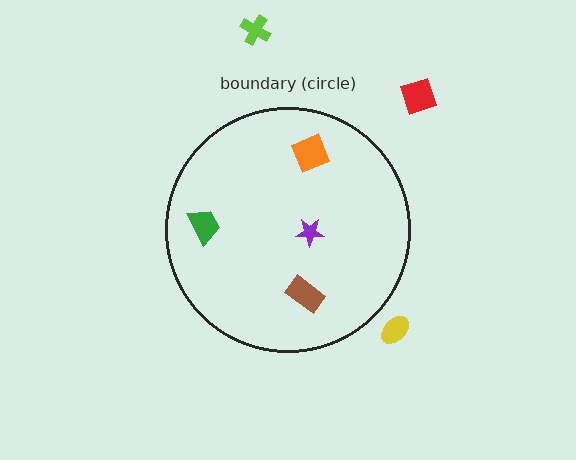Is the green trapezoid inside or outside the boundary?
Inside.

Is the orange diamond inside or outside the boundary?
Inside.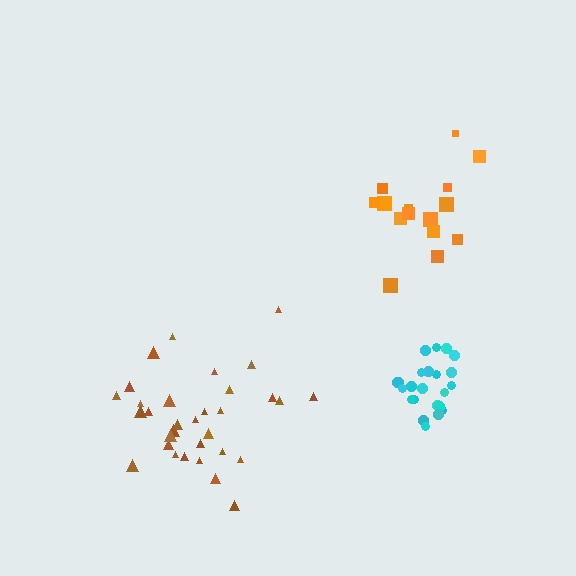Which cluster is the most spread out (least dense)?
Orange.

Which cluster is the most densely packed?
Cyan.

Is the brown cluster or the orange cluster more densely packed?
Brown.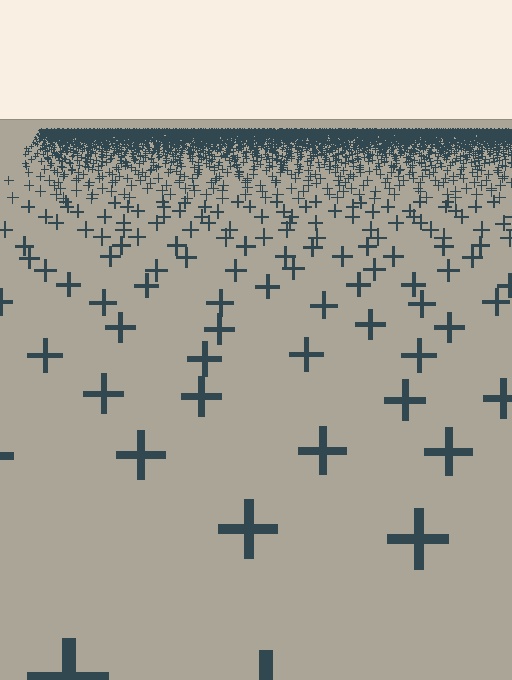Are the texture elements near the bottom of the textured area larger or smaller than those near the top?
Larger. Near the bottom, elements are closer to the viewer and appear at a bigger on-screen size.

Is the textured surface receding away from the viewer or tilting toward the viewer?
The surface is receding away from the viewer. Texture elements get smaller and denser toward the top.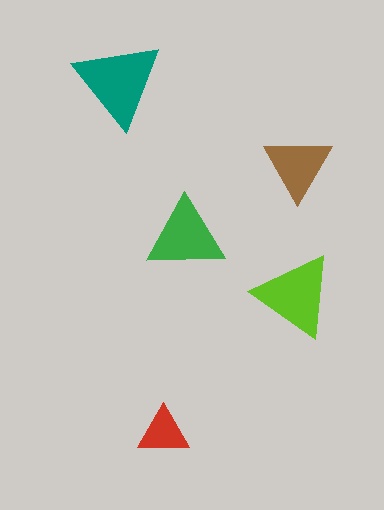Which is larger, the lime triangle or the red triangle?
The lime one.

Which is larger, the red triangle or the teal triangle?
The teal one.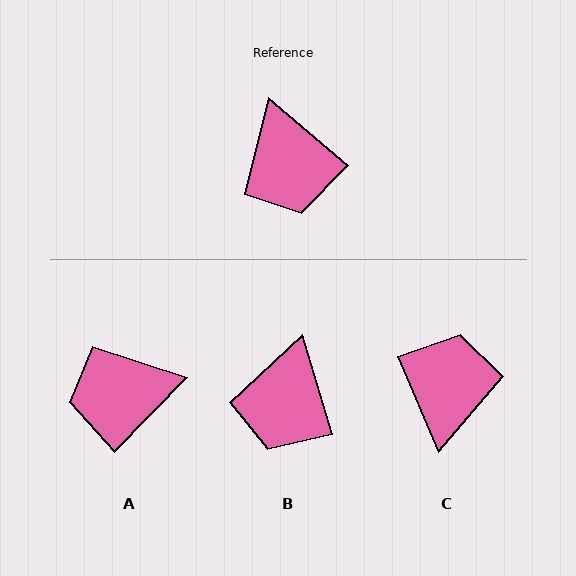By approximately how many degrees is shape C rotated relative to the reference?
Approximately 154 degrees counter-clockwise.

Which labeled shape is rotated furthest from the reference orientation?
C, about 154 degrees away.